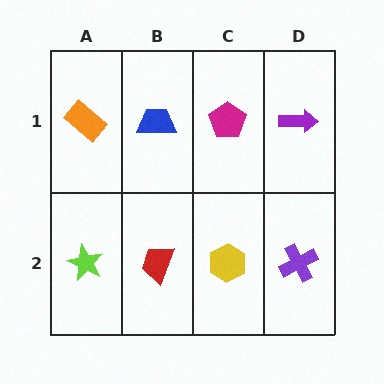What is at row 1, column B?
A blue trapezoid.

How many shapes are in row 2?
4 shapes.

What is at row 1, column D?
A purple arrow.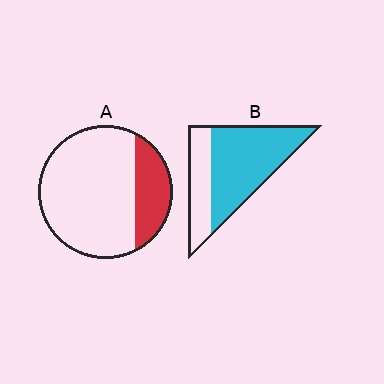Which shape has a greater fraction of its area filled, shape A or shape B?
Shape B.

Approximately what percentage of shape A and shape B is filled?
A is approximately 25% and B is approximately 70%.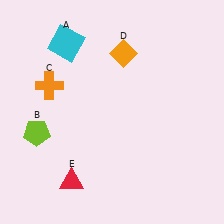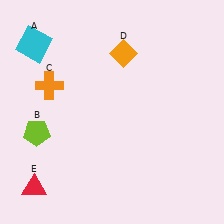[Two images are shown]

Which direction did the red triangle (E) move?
The red triangle (E) moved left.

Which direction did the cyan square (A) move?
The cyan square (A) moved left.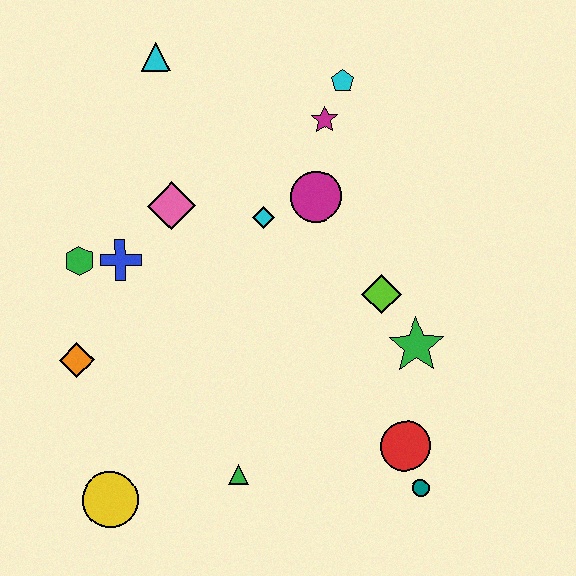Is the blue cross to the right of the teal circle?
No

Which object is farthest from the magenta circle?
The yellow circle is farthest from the magenta circle.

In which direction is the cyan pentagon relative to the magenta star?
The cyan pentagon is above the magenta star.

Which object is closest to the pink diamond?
The blue cross is closest to the pink diamond.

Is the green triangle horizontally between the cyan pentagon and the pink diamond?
Yes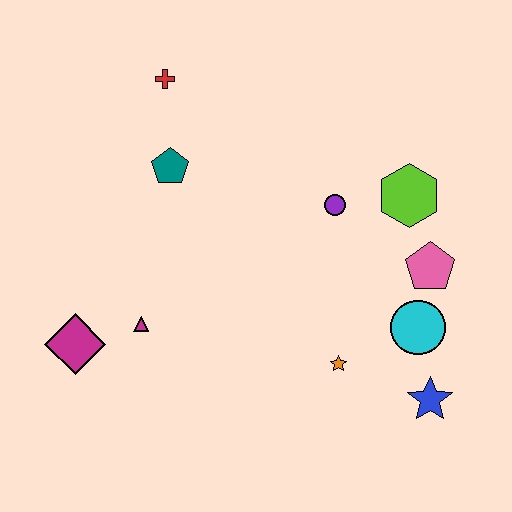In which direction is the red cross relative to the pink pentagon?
The red cross is to the left of the pink pentagon.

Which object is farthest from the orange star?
The red cross is farthest from the orange star.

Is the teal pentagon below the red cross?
Yes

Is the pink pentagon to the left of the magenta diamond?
No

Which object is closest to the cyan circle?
The pink pentagon is closest to the cyan circle.